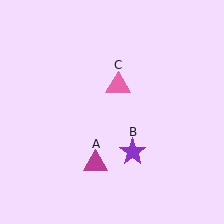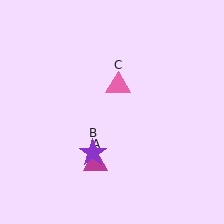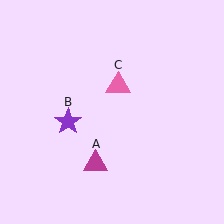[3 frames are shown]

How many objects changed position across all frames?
1 object changed position: purple star (object B).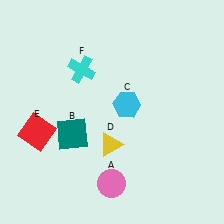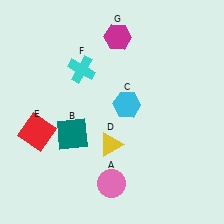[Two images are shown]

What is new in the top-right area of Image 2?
A magenta hexagon (G) was added in the top-right area of Image 2.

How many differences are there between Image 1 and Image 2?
There is 1 difference between the two images.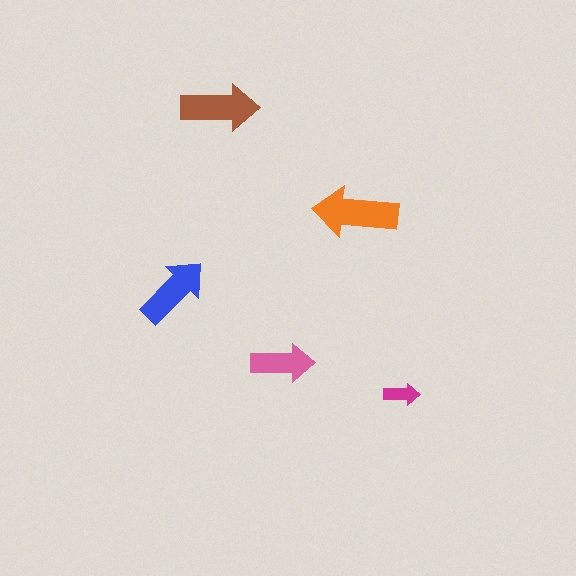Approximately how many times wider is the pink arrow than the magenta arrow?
About 2 times wider.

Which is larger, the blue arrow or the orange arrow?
The orange one.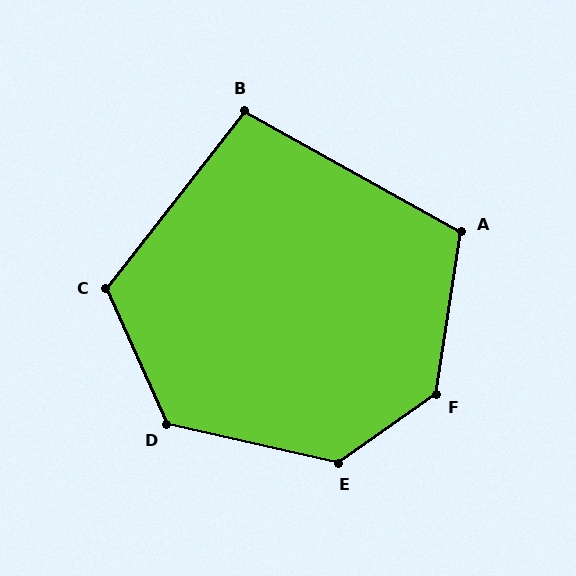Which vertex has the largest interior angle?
F, at approximately 134 degrees.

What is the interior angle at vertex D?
Approximately 127 degrees (obtuse).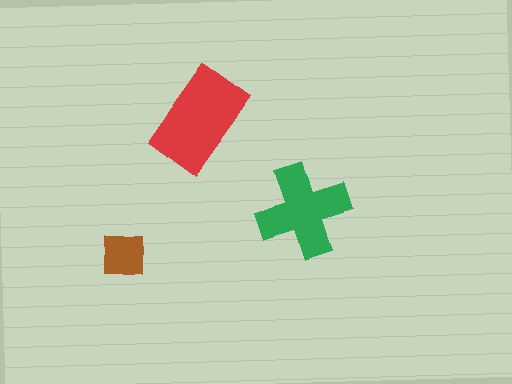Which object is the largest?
The red rectangle.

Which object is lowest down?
The brown square is bottommost.